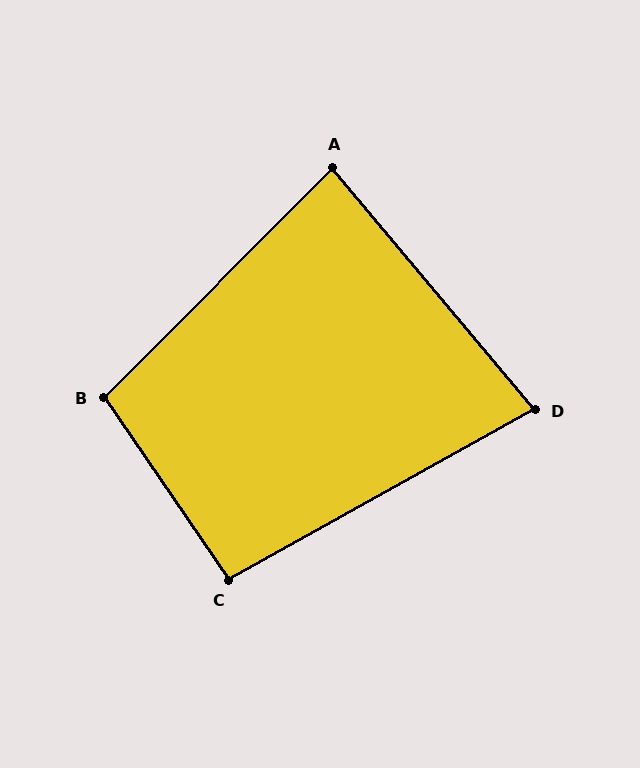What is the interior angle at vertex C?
Approximately 95 degrees (obtuse).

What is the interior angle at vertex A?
Approximately 85 degrees (acute).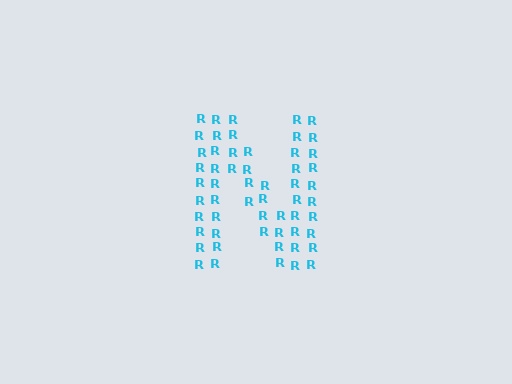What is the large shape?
The large shape is the letter N.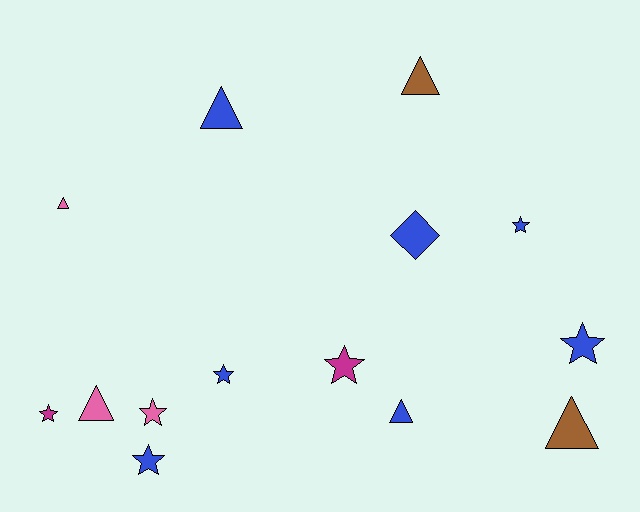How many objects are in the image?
There are 14 objects.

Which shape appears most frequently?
Star, with 7 objects.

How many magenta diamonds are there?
There are no magenta diamonds.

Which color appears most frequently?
Blue, with 7 objects.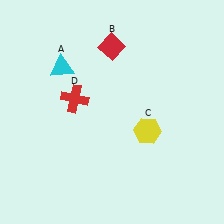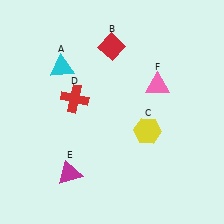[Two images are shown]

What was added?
A magenta triangle (E), a pink triangle (F) were added in Image 2.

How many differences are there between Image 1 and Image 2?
There are 2 differences between the two images.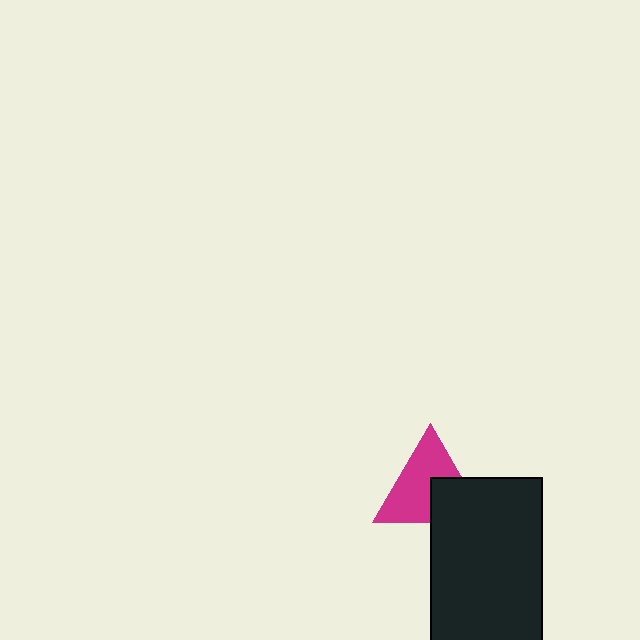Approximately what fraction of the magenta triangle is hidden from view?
Roughly 36% of the magenta triangle is hidden behind the black rectangle.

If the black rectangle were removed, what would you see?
You would see the complete magenta triangle.